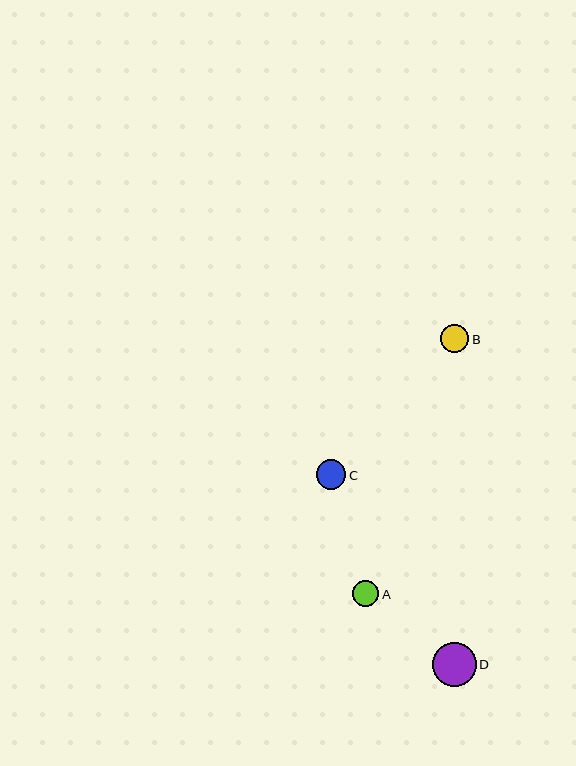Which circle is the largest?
Circle D is the largest with a size of approximately 44 pixels.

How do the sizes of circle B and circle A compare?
Circle B and circle A are approximately the same size.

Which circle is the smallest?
Circle A is the smallest with a size of approximately 26 pixels.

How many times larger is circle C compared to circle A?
Circle C is approximately 1.1 times the size of circle A.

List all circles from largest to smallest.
From largest to smallest: D, C, B, A.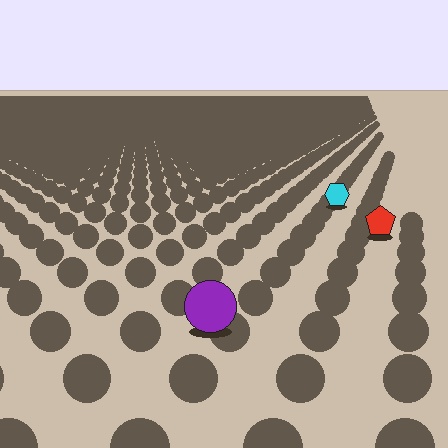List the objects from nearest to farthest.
From nearest to farthest: the purple circle, the red pentagon, the cyan hexagon.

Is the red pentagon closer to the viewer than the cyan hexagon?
Yes. The red pentagon is closer — you can tell from the texture gradient: the ground texture is coarser near it.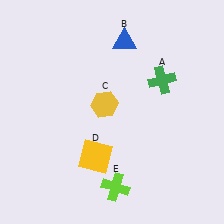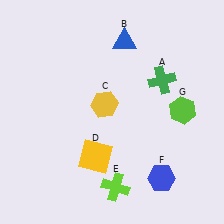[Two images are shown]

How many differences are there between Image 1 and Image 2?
There are 2 differences between the two images.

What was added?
A blue hexagon (F), a lime hexagon (G) were added in Image 2.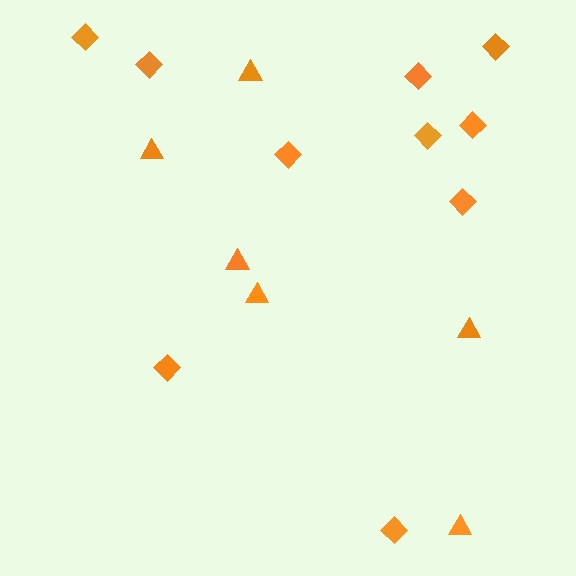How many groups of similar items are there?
There are 2 groups: one group of diamonds (10) and one group of triangles (6).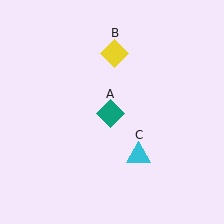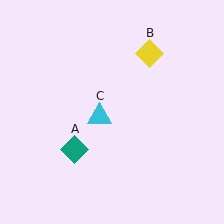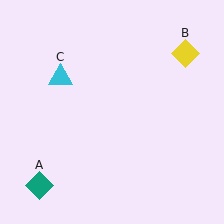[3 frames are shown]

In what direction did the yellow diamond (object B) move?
The yellow diamond (object B) moved right.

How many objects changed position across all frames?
3 objects changed position: teal diamond (object A), yellow diamond (object B), cyan triangle (object C).